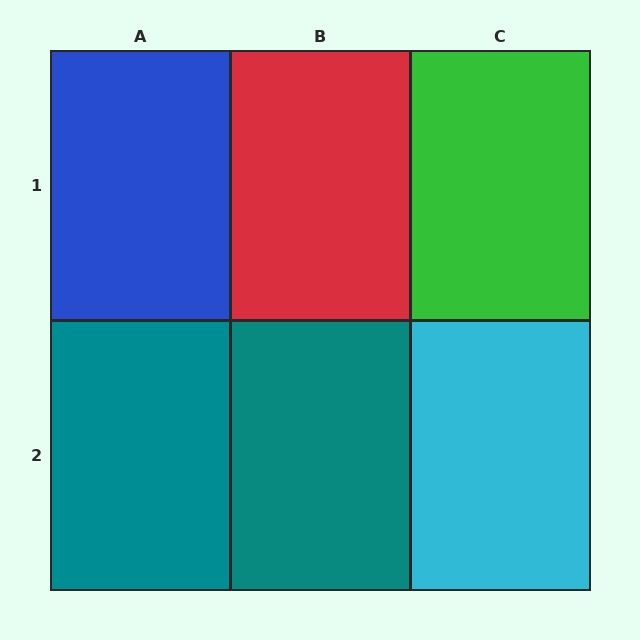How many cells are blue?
1 cell is blue.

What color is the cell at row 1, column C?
Green.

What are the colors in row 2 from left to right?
Teal, teal, cyan.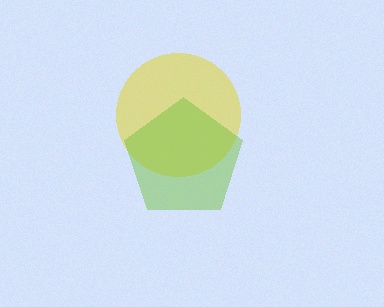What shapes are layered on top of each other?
The layered shapes are: a yellow circle, a lime pentagon.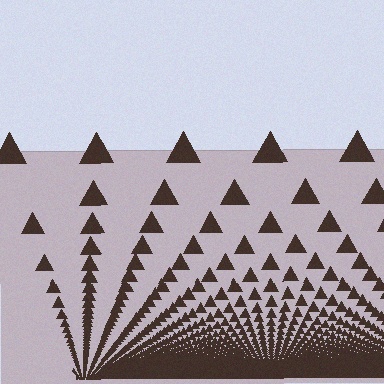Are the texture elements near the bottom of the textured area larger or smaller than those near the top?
Smaller. The gradient is inverted — elements near the bottom are smaller and denser.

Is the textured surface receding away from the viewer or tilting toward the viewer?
The surface appears to tilt toward the viewer. Texture elements get larger and sparser toward the top.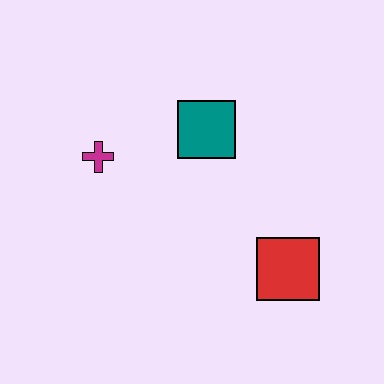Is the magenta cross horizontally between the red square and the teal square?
No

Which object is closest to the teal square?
The magenta cross is closest to the teal square.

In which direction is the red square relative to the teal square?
The red square is below the teal square.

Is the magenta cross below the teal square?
Yes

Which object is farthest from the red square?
The magenta cross is farthest from the red square.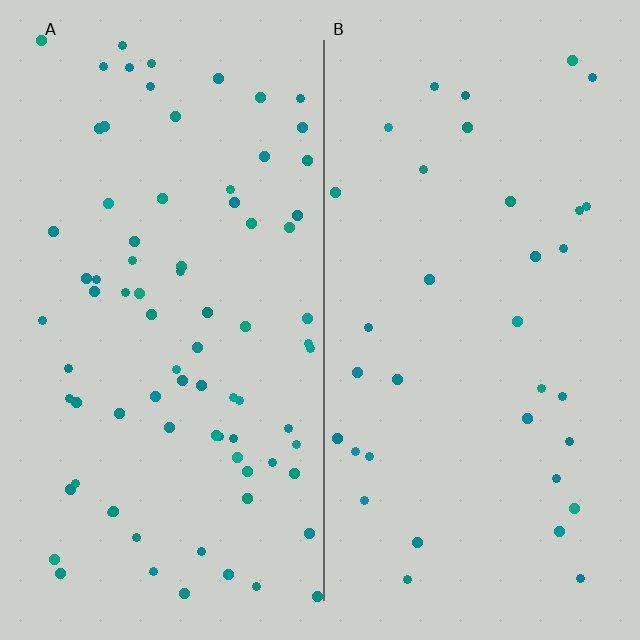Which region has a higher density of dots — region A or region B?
A (the left).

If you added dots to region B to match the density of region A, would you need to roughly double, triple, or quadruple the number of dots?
Approximately double.